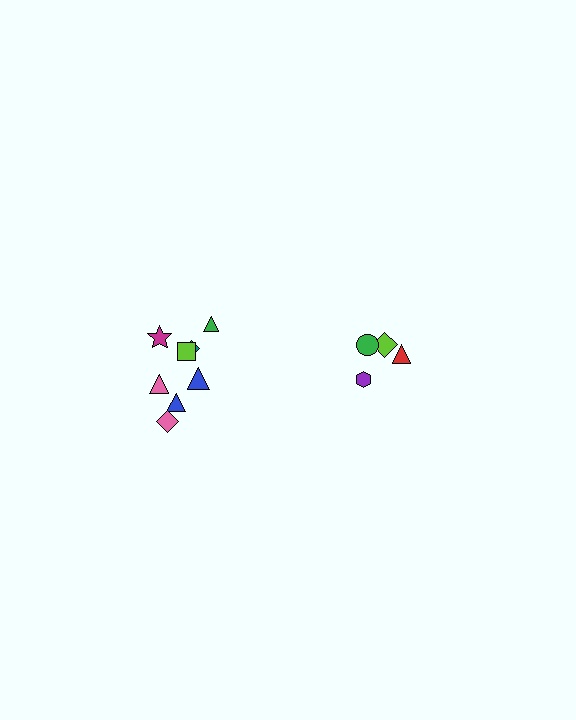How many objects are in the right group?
There are 4 objects.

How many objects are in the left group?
There are 8 objects.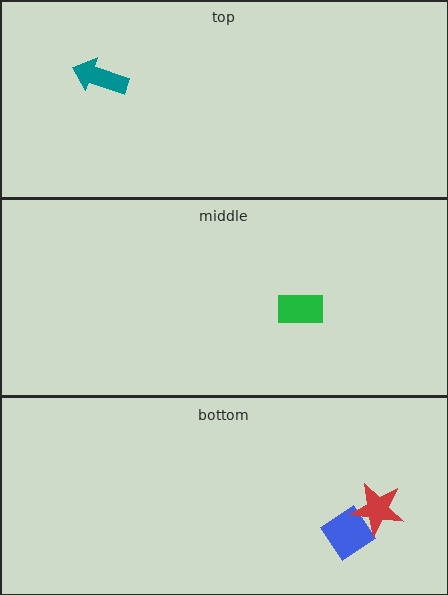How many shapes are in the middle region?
1.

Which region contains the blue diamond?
The bottom region.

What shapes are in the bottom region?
The blue diamond, the red star.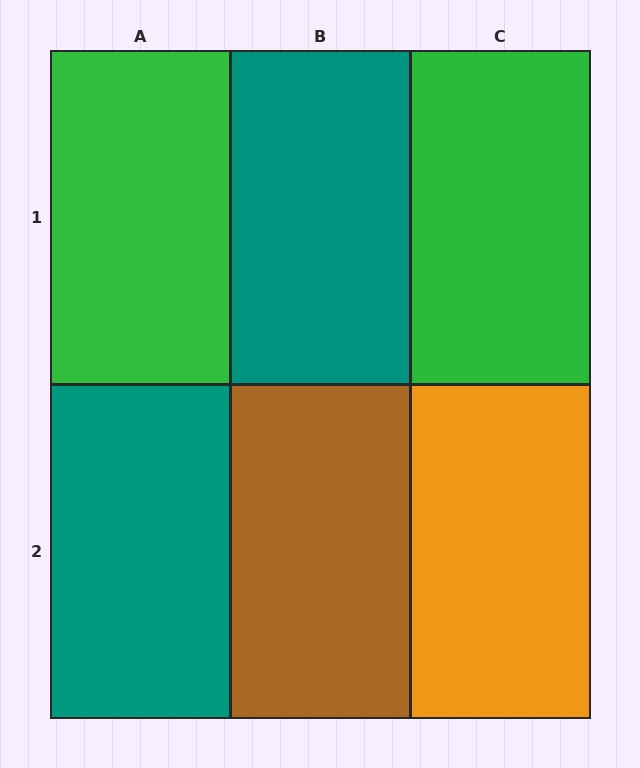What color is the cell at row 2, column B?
Brown.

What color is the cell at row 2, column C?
Orange.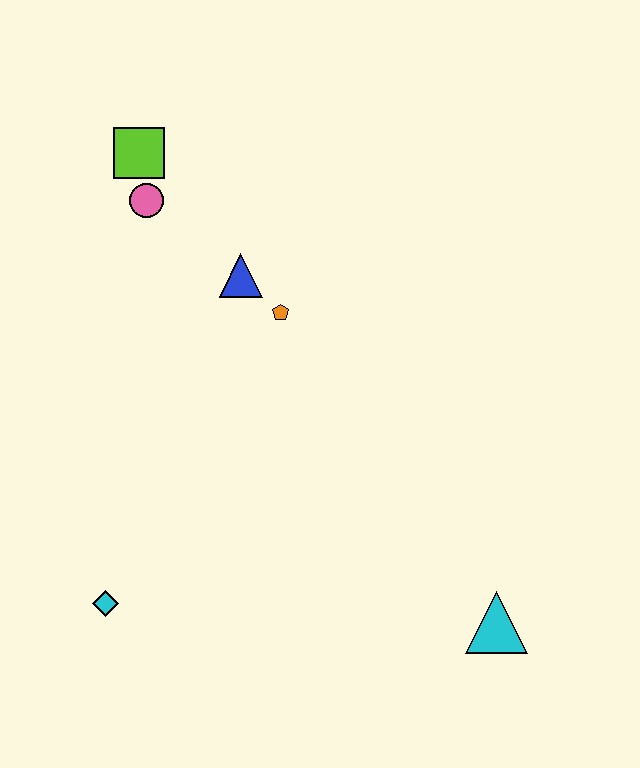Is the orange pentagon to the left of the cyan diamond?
No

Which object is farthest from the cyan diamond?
The lime square is farthest from the cyan diamond.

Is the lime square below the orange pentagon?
No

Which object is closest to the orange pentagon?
The blue triangle is closest to the orange pentagon.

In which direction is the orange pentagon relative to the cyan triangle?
The orange pentagon is above the cyan triangle.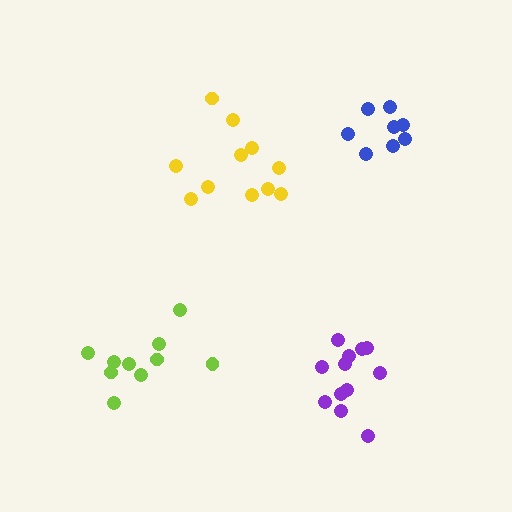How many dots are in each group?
Group 1: 12 dots, Group 2: 10 dots, Group 3: 8 dots, Group 4: 11 dots (41 total).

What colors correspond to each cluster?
The clusters are colored: purple, lime, blue, yellow.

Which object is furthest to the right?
The blue cluster is rightmost.